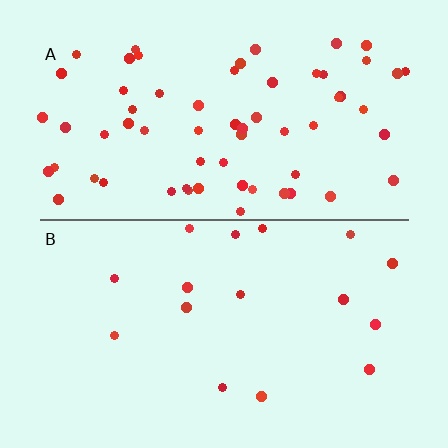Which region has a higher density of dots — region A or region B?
A (the top).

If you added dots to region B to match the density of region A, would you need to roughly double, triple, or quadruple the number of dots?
Approximately quadruple.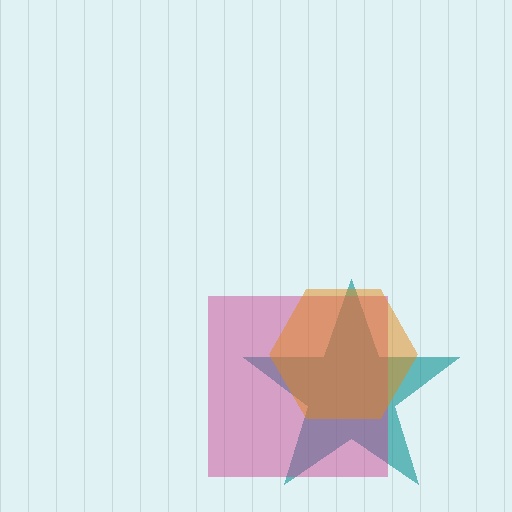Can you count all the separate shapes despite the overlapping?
Yes, there are 3 separate shapes.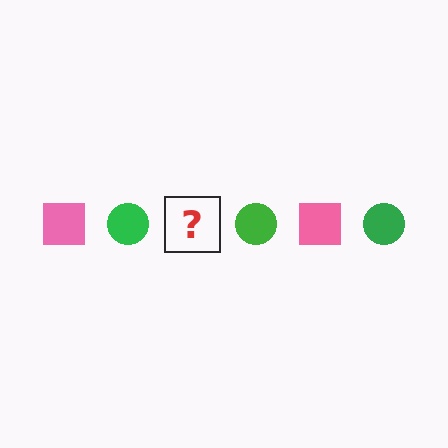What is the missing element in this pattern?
The missing element is a pink square.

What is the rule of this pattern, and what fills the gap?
The rule is that the pattern alternates between pink square and green circle. The gap should be filled with a pink square.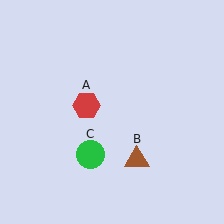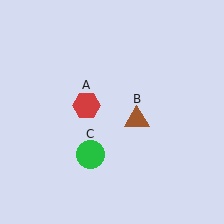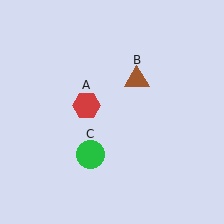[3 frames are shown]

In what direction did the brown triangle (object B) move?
The brown triangle (object B) moved up.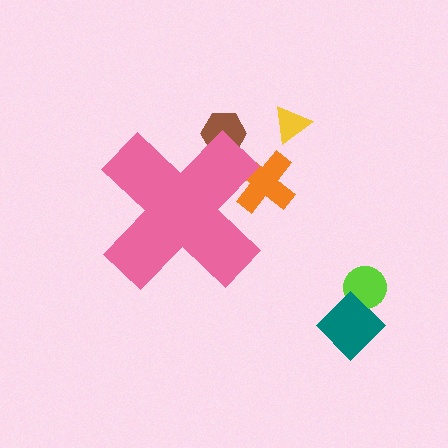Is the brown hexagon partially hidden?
Yes, the brown hexagon is partially hidden behind the pink cross.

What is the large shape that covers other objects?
A pink cross.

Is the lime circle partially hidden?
No, the lime circle is fully visible.